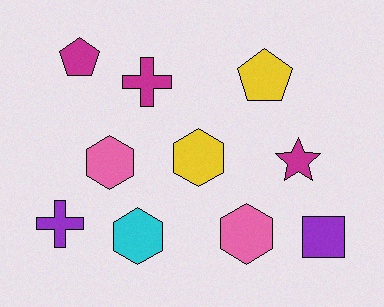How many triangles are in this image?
There are no triangles.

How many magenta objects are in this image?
There are 3 magenta objects.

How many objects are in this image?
There are 10 objects.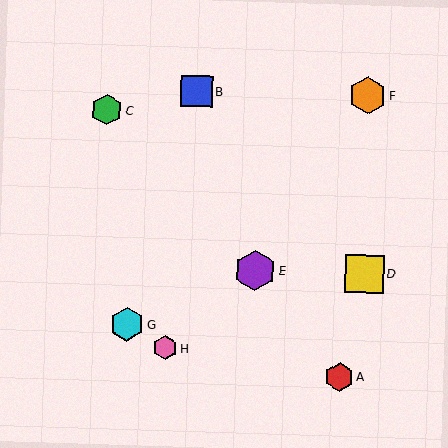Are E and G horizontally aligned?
No, E is at y≈270 and G is at y≈324.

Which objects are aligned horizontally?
Objects D, E are aligned horizontally.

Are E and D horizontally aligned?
Yes, both are at y≈270.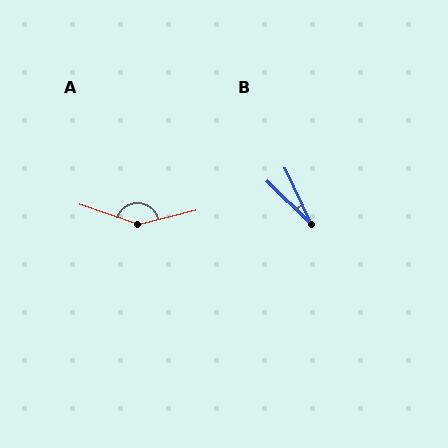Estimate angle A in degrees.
Approximately 147 degrees.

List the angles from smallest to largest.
B (21°), A (147°).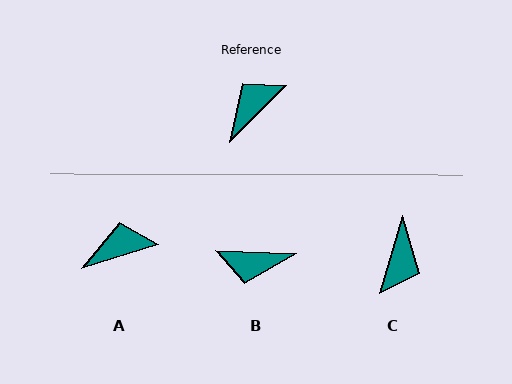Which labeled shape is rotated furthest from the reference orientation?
C, about 151 degrees away.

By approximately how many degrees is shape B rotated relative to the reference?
Approximately 133 degrees counter-clockwise.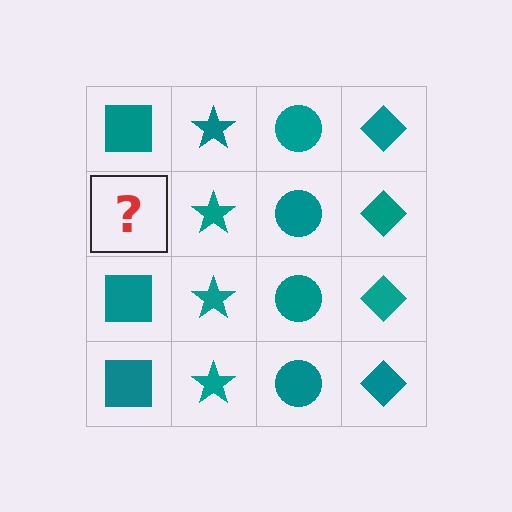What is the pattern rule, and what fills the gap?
The rule is that each column has a consistent shape. The gap should be filled with a teal square.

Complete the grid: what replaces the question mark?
The question mark should be replaced with a teal square.